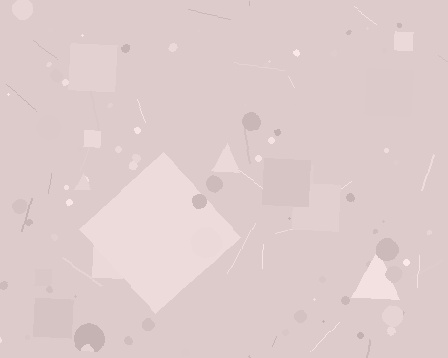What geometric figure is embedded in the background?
A diamond is embedded in the background.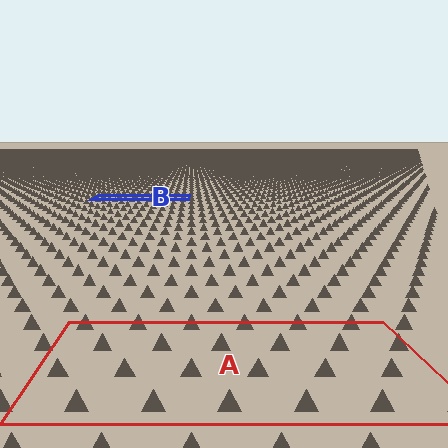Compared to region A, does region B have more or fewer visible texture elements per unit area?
Region B has more texture elements per unit area — they are packed more densely because it is farther away.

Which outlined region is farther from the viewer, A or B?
Region B is farther from the viewer — the texture elements inside it appear smaller and more densely packed.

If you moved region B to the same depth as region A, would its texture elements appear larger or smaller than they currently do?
They would appear larger. At a closer depth, the same texture elements are projected at a bigger on-screen size.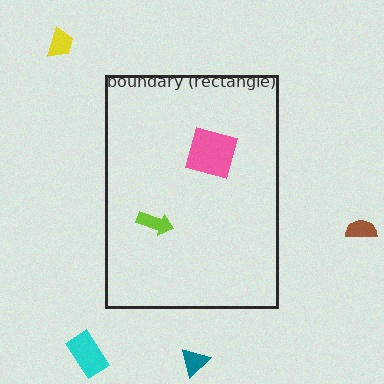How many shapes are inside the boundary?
2 inside, 4 outside.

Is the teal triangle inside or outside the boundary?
Outside.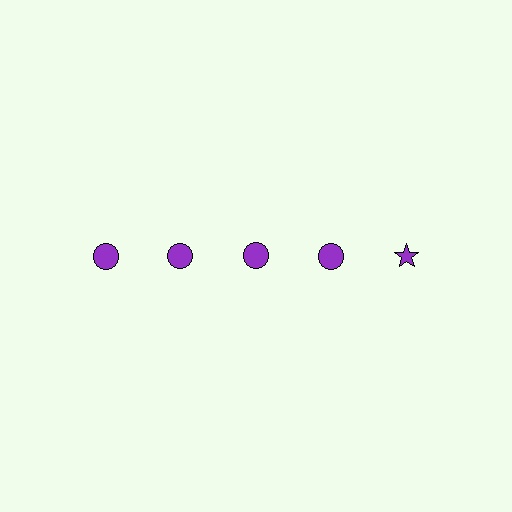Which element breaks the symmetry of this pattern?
The purple star in the top row, rightmost column breaks the symmetry. All other shapes are purple circles.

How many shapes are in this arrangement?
There are 5 shapes arranged in a grid pattern.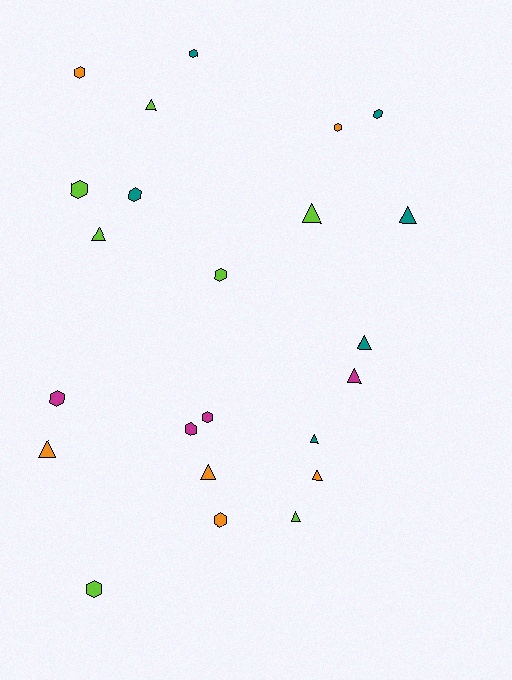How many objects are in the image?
There are 23 objects.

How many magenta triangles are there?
There is 1 magenta triangle.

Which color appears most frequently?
Lime, with 7 objects.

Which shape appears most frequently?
Hexagon, with 12 objects.